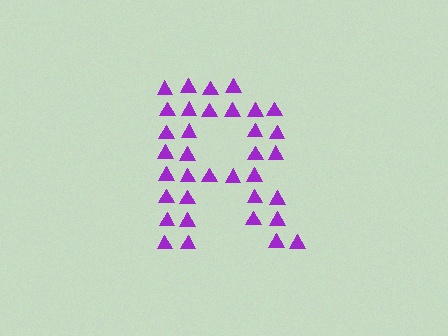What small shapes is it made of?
It is made of small triangles.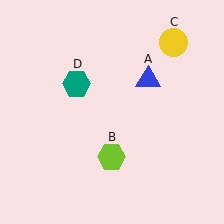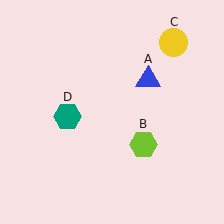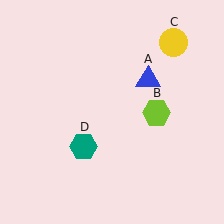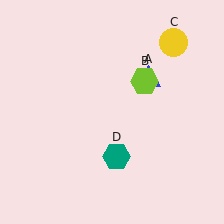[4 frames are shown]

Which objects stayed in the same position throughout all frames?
Blue triangle (object A) and yellow circle (object C) remained stationary.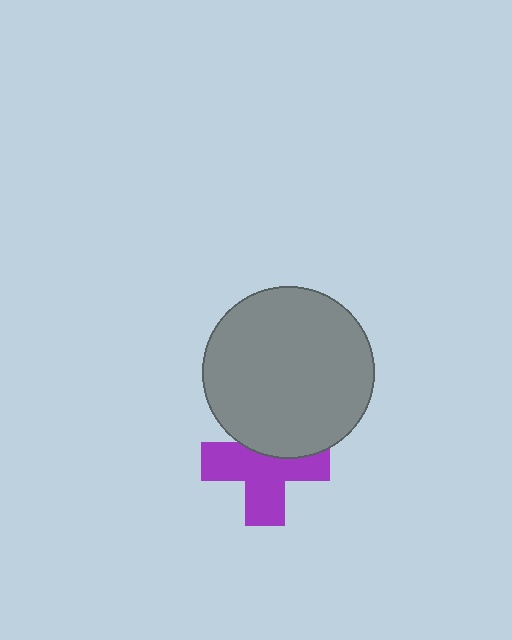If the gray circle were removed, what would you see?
You would see the complete purple cross.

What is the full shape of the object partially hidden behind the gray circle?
The partially hidden object is a purple cross.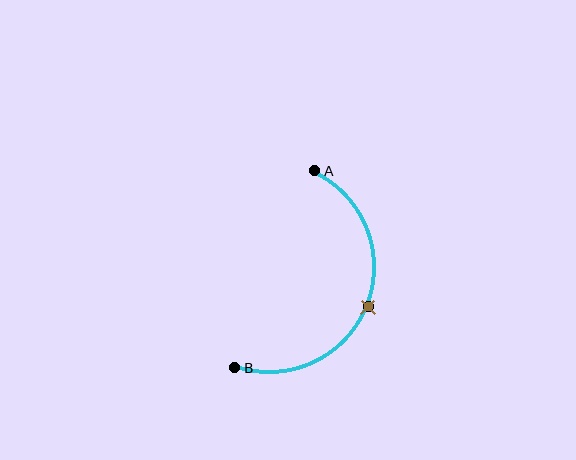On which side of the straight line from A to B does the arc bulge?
The arc bulges to the right of the straight line connecting A and B.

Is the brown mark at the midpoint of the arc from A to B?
Yes. The brown mark lies on the arc at equal arc-length from both A and B — it is the arc midpoint.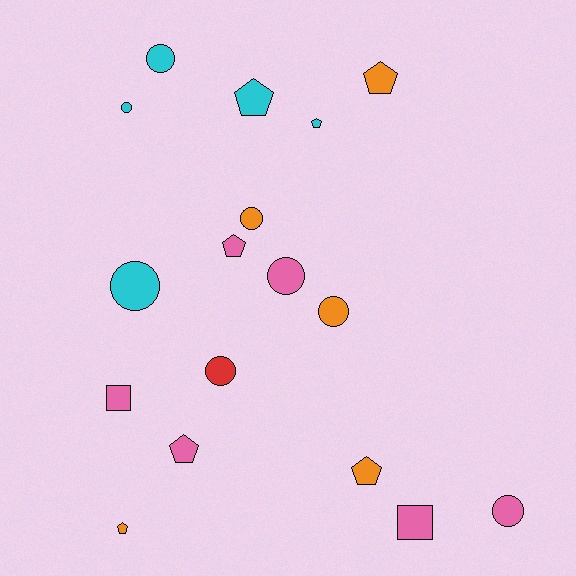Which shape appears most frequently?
Circle, with 8 objects.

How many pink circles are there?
There are 2 pink circles.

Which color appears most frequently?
Pink, with 6 objects.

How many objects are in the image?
There are 17 objects.